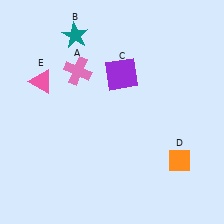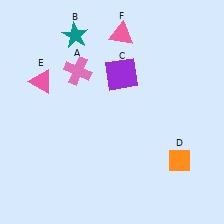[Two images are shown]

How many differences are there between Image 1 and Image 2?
There is 1 difference between the two images.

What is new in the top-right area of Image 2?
A pink triangle (F) was added in the top-right area of Image 2.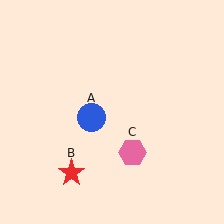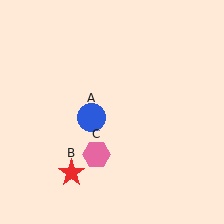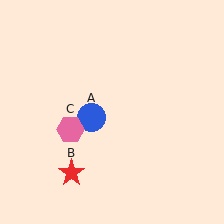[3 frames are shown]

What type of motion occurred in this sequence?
The pink hexagon (object C) rotated clockwise around the center of the scene.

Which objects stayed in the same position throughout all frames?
Blue circle (object A) and red star (object B) remained stationary.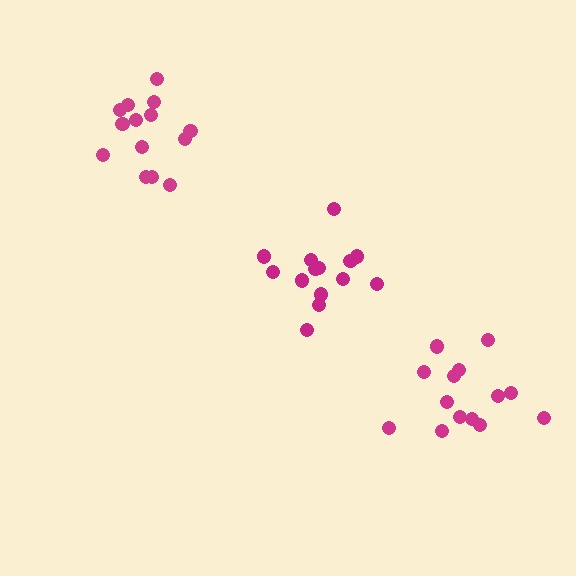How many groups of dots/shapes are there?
There are 3 groups.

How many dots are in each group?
Group 1: 14 dots, Group 2: 14 dots, Group 3: 15 dots (43 total).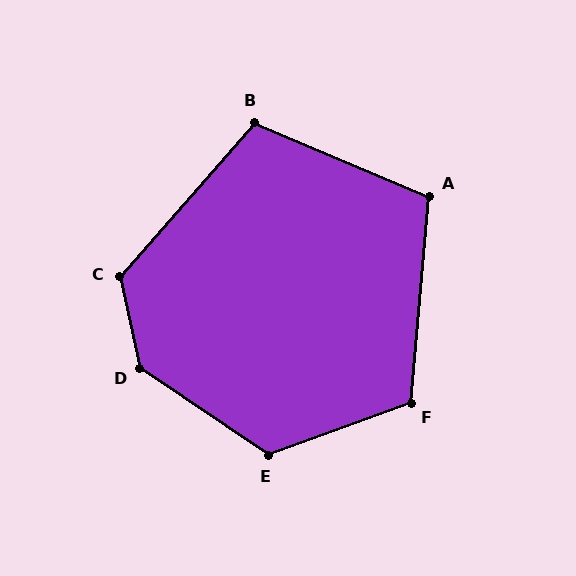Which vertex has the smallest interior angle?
A, at approximately 108 degrees.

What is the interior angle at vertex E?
Approximately 126 degrees (obtuse).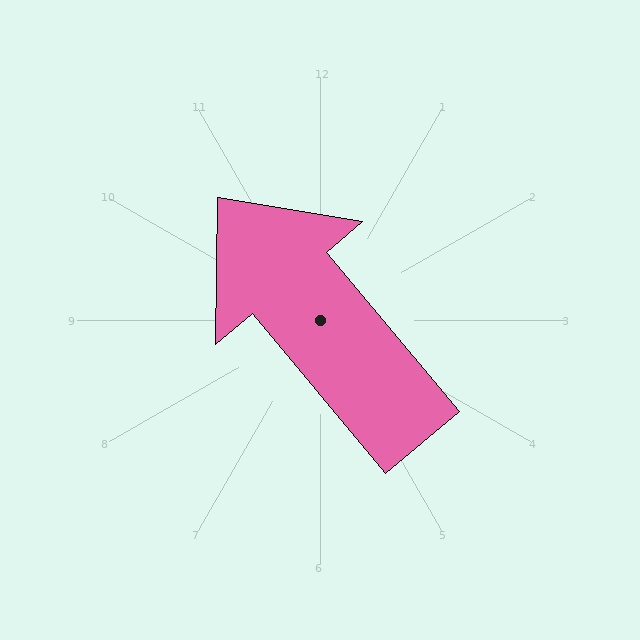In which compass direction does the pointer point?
Northwest.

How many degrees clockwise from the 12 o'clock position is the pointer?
Approximately 320 degrees.